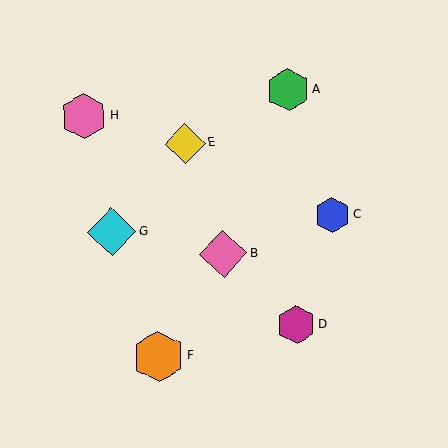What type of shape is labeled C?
Shape C is a blue hexagon.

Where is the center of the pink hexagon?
The center of the pink hexagon is at (84, 116).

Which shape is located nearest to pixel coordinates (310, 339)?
The magenta hexagon (labeled D) at (296, 325) is nearest to that location.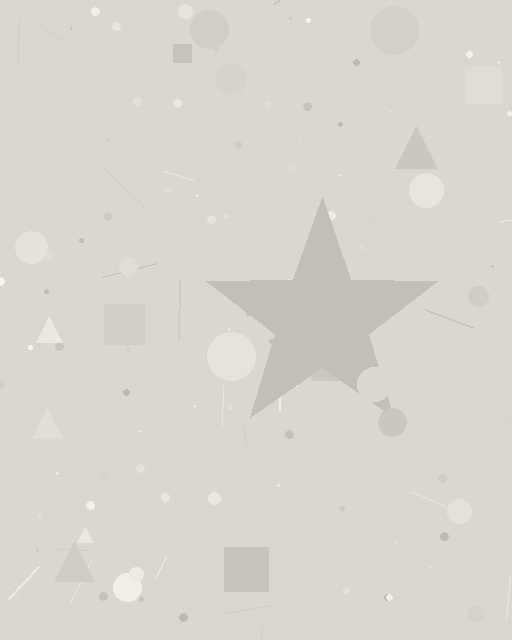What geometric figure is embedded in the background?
A star is embedded in the background.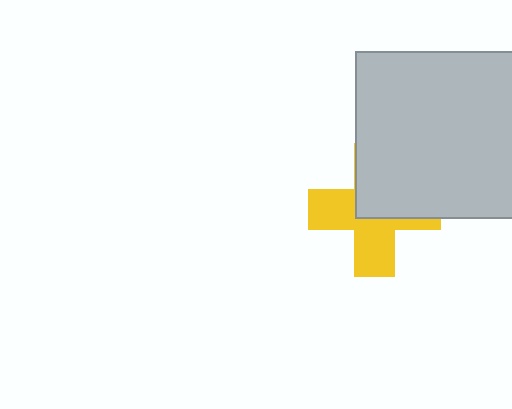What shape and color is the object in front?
The object in front is a light gray square.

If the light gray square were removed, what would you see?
You would see the complete yellow cross.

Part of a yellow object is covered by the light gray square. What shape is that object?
It is a cross.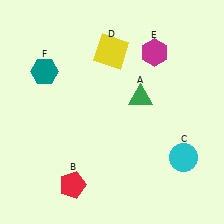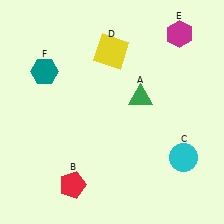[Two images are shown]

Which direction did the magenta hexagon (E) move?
The magenta hexagon (E) moved right.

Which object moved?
The magenta hexagon (E) moved right.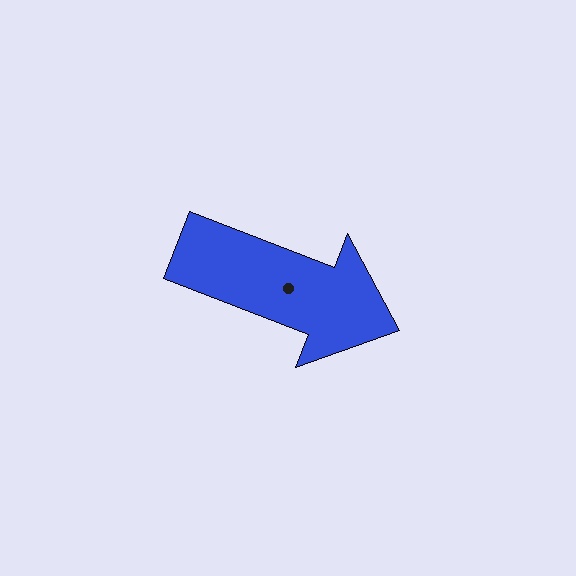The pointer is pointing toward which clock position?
Roughly 4 o'clock.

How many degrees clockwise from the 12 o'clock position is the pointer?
Approximately 111 degrees.